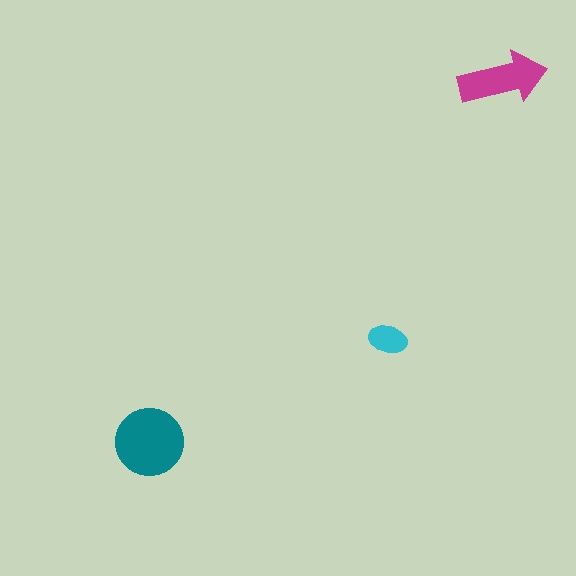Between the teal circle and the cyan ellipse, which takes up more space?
The teal circle.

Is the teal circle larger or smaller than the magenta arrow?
Larger.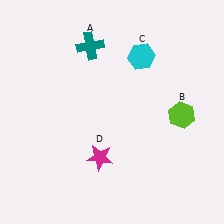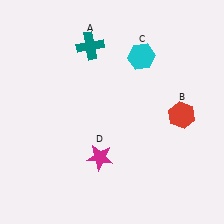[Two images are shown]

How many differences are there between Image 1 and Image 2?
There is 1 difference between the two images.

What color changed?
The hexagon (B) changed from lime in Image 1 to red in Image 2.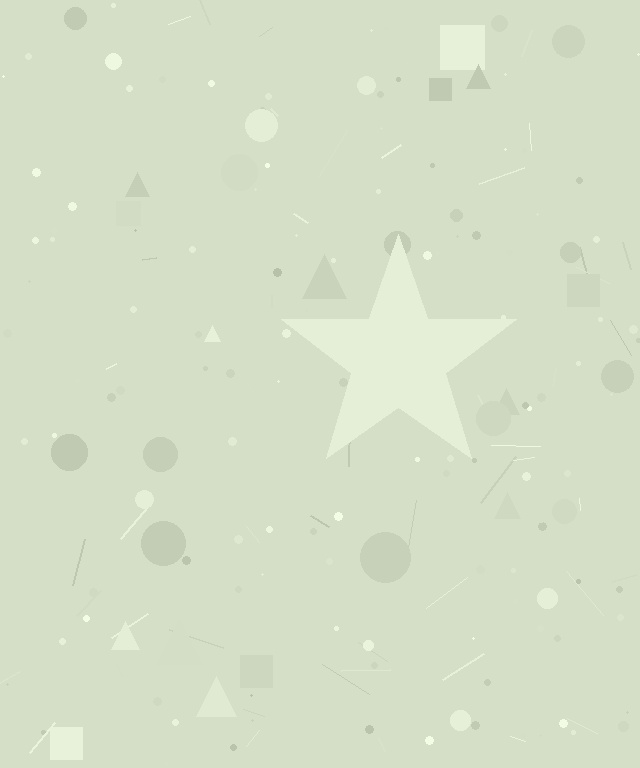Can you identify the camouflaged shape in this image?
The camouflaged shape is a star.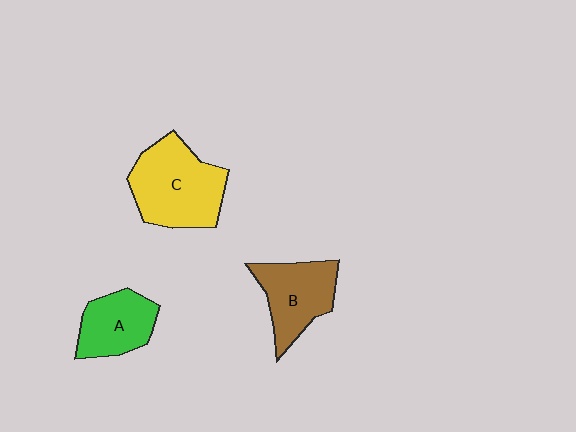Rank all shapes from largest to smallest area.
From largest to smallest: C (yellow), B (brown), A (green).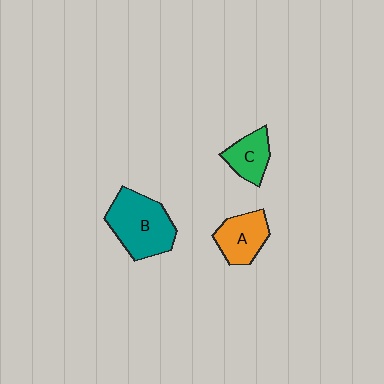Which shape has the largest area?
Shape B (teal).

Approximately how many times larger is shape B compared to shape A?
Approximately 1.6 times.